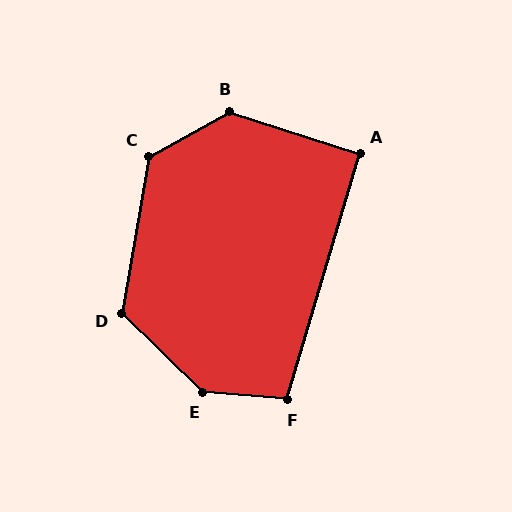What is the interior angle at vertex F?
Approximately 102 degrees (obtuse).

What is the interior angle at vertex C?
Approximately 129 degrees (obtuse).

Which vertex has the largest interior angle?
E, at approximately 140 degrees.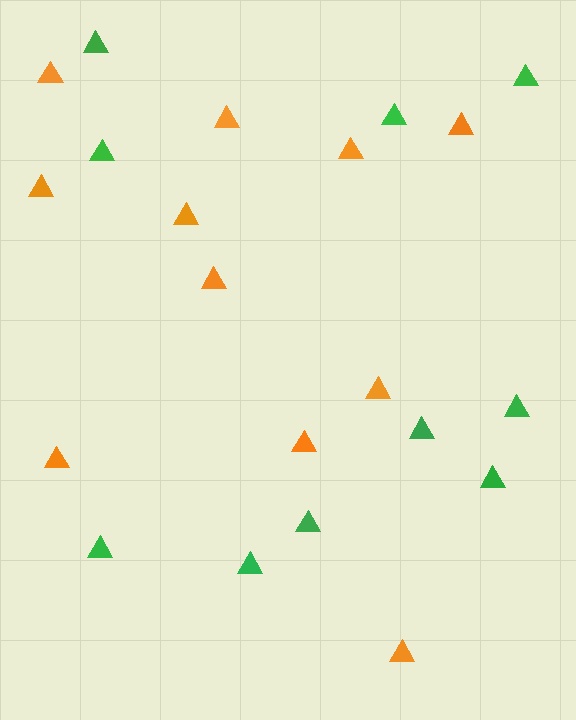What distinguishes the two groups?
There are 2 groups: one group of green triangles (10) and one group of orange triangles (11).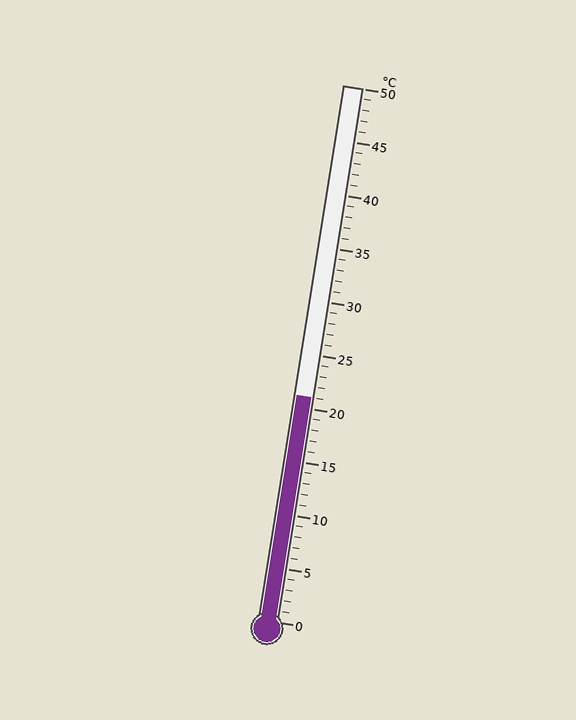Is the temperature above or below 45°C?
The temperature is below 45°C.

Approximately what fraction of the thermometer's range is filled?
The thermometer is filled to approximately 40% of its range.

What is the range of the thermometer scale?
The thermometer scale ranges from 0°C to 50°C.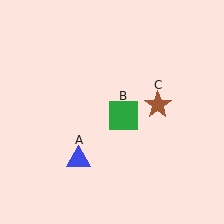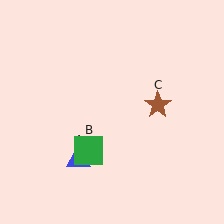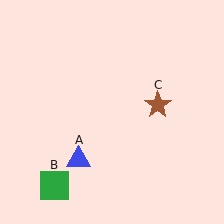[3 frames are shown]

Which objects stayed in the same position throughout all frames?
Blue triangle (object A) and brown star (object C) remained stationary.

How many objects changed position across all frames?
1 object changed position: green square (object B).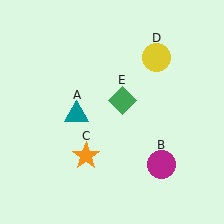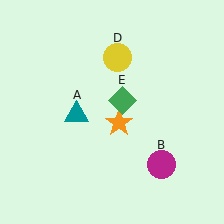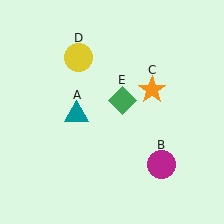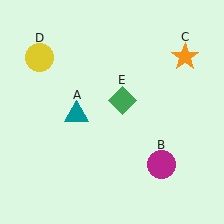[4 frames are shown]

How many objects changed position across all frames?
2 objects changed position: orange star (object C), yellow circle (object D).